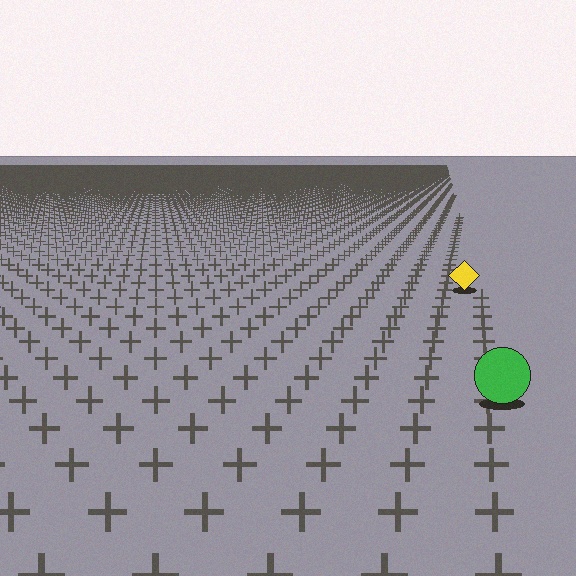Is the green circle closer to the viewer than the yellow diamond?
Yes. The green circle is closer — you can tell from the texture gradient: the ground texture is coarser near it.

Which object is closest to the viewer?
The green circle is closest. The texture marks near it are larger and more spread out.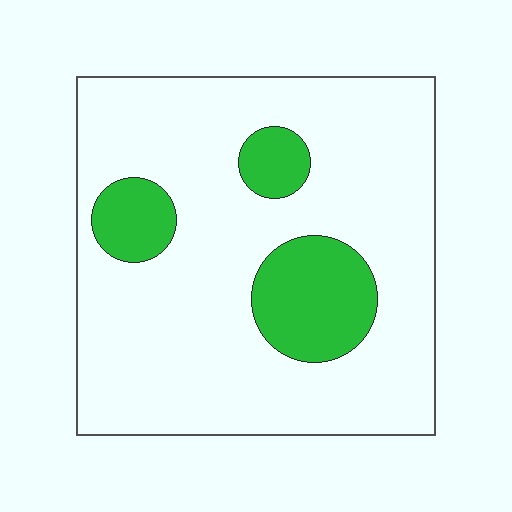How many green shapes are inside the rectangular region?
3.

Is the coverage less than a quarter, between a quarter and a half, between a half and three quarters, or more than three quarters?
Less than a quarter.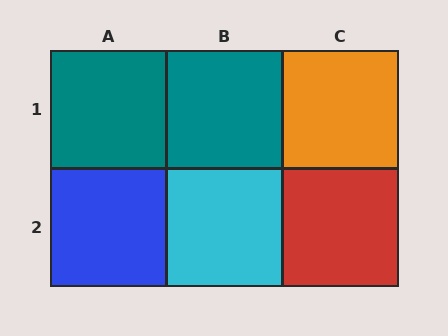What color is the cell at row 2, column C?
Red.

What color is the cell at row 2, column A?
Blue.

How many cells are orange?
1 cell is orange.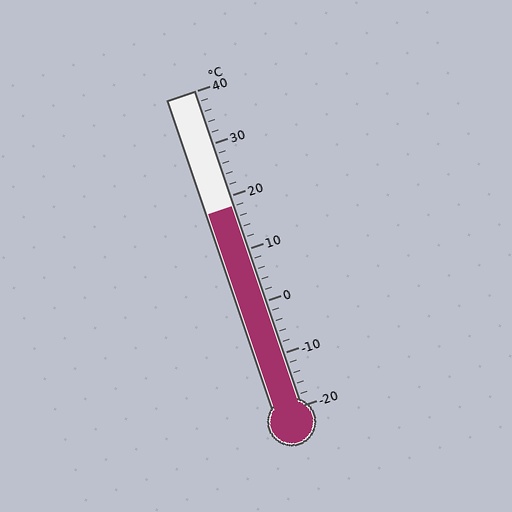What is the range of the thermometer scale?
The thermometer scale ranges from -20°C to 40°C.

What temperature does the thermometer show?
The thermometer shows approximately 18°C.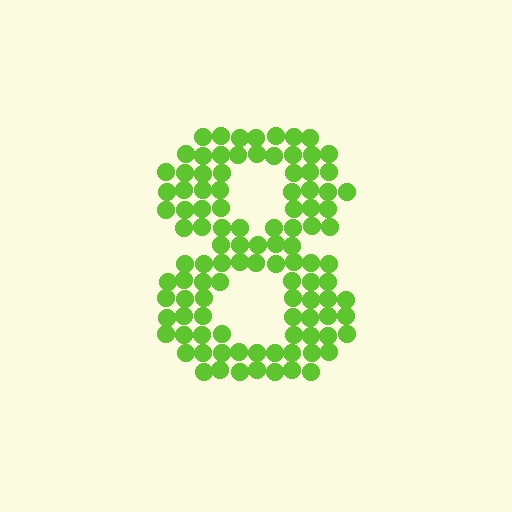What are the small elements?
The small elements are circles.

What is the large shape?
The large shape is the digit 8.